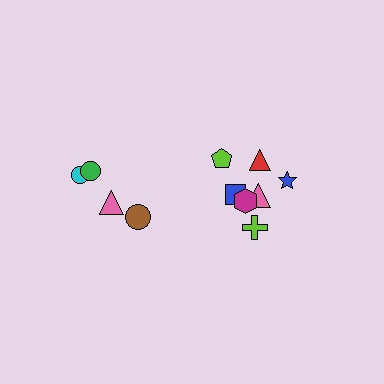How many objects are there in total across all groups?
There are 11 objects.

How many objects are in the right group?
There are 7 objects.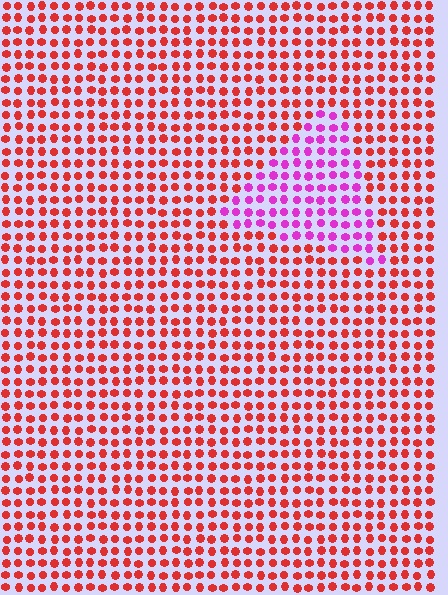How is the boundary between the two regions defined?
The boundary is defined purely by a slight shift in hue (about 54 degrees). Spacing, size, and orientation are identical on both sides.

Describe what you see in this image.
The image is filled with small red elements in a uniform arrangement. A triangle-shaped region is visible where the elements are tinted to a slightly different hue, forming a subtle color boundary.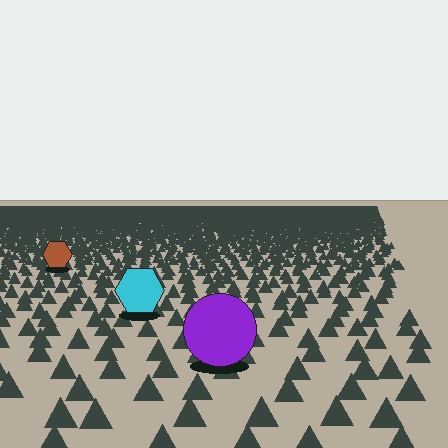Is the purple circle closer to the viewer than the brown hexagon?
Yes. The purple circle is closer — you can tell from the texture gradient: the ground texture is coarser near it.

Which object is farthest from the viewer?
The brown hexagon is farthest from the viewer. It appears smaller and the ground texture around it is denser.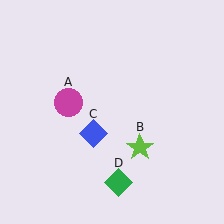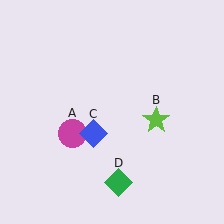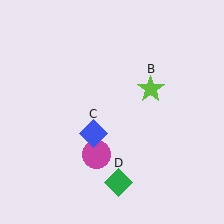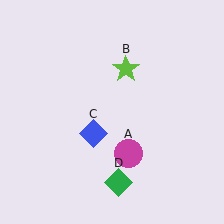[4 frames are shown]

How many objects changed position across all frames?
2 objects changed position: magenta circle (object A), lime star (object B).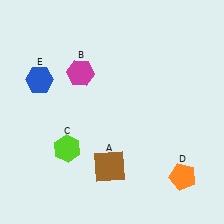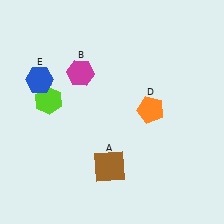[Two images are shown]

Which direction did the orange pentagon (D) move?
The orange pentagon (D) moved up.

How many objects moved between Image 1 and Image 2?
2 objects moved between the two images.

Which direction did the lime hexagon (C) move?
The lime hexagon (C) moved up.